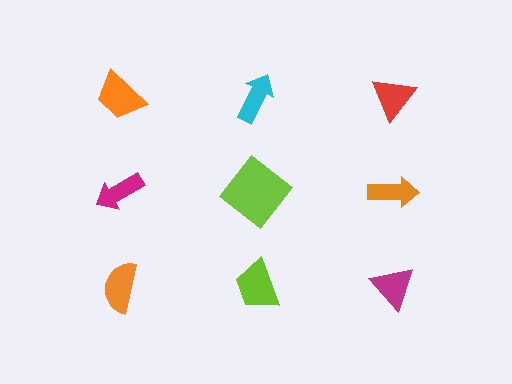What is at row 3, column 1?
An orange semicircle.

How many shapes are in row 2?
3 shapes.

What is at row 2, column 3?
An orange arrow.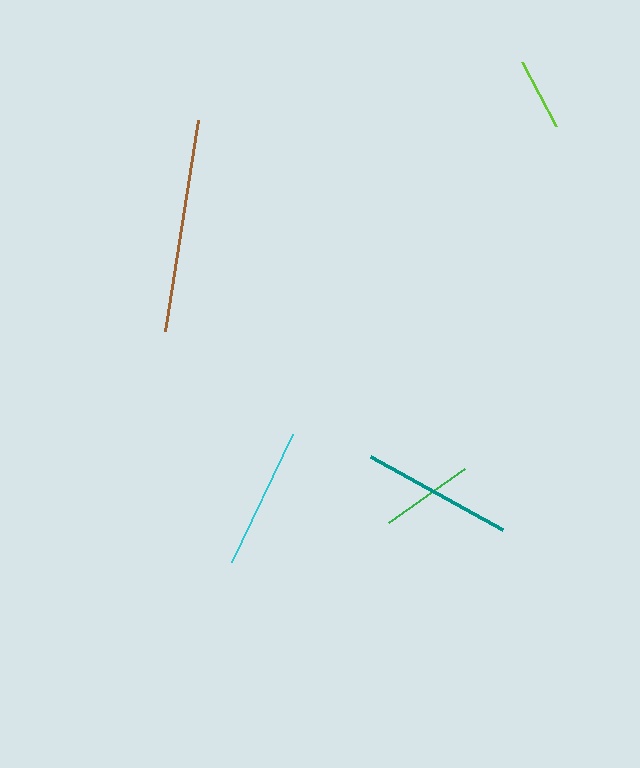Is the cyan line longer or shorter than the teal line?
The teal line is longer than the cyan line.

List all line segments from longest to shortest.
From longest to shortest: brown, teal, cyan, green, lime.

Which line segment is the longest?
The brown line is the longest at approximately 213 pixels.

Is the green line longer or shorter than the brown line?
The brown line is longer than the green line.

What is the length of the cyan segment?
The cyan segment is approximately 142 pixels long.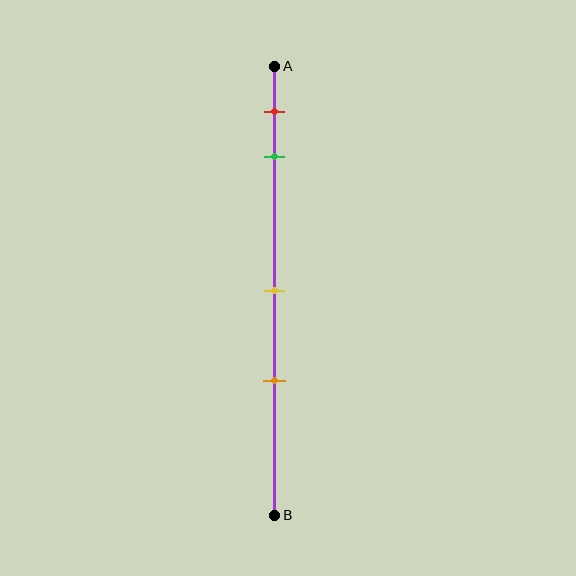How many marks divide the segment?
There are 4 marks dividing the segment.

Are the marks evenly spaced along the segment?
No, the marks are not evenly spaced.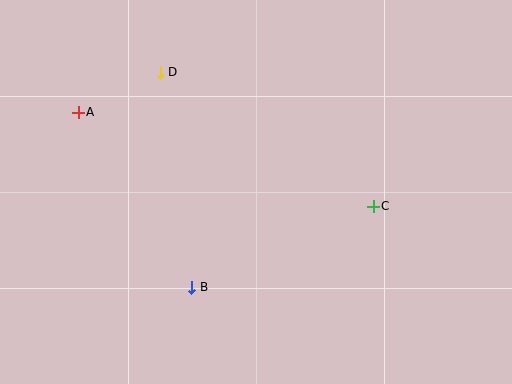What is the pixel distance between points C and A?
The distance between C and A is 310 pixels.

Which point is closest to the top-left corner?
Point A is closest to the top-left corner.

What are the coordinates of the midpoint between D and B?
The midpoint between D and B is at (176, 180).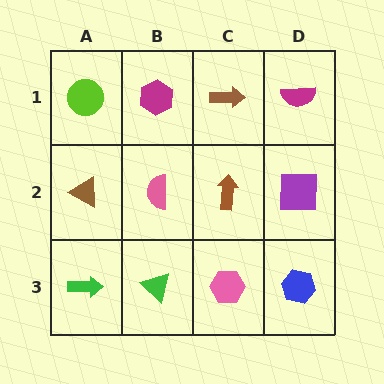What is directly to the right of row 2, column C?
A purple square.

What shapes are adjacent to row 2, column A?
A lime circle (row 1, column A), a green arrow (row 3, column A), a pink semicircle (row 2, column B).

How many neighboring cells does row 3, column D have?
2.